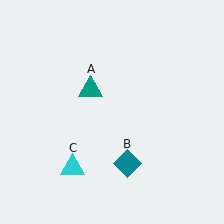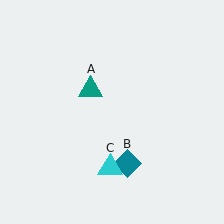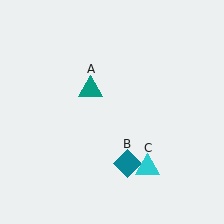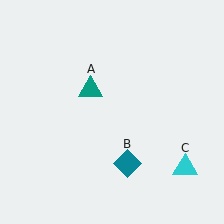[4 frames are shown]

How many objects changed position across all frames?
1 object changed position: cyan triangle (object C).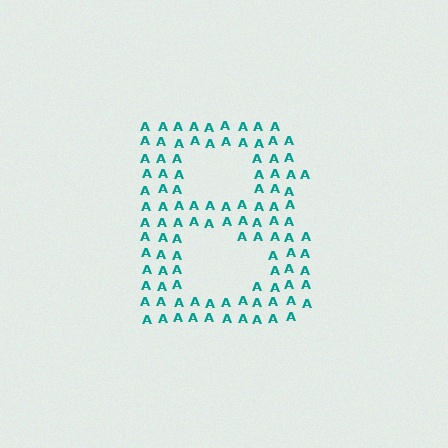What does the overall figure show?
The overall figure shows the letter B.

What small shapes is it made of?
It is made of small letter A's.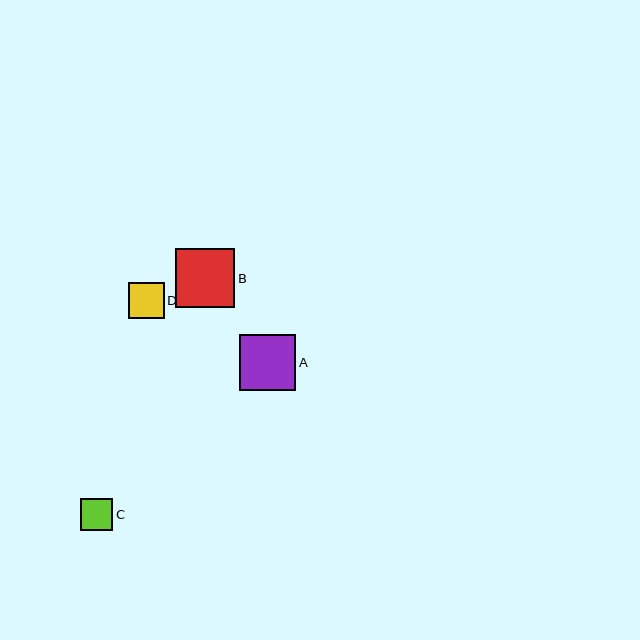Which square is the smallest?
Square C is the smallest with a size of approximately 33 pixels.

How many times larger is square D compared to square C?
Square D is approximately 1.1 times the size of square C.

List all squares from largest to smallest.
From largest to smallest: B, A, D, C.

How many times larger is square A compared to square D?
Square A is approximately 1.6 times the size of square D.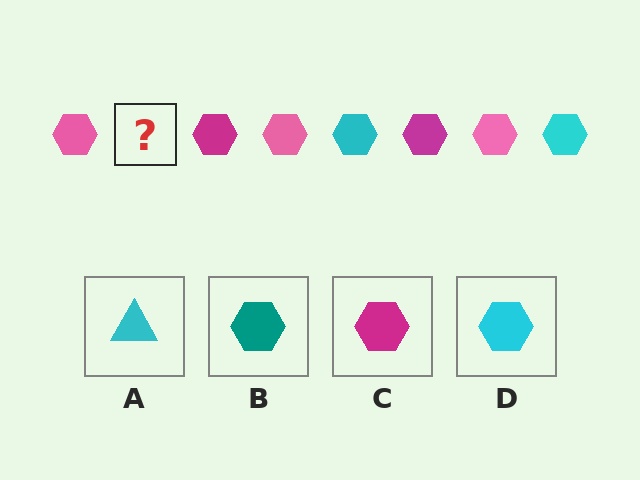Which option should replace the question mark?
Option D.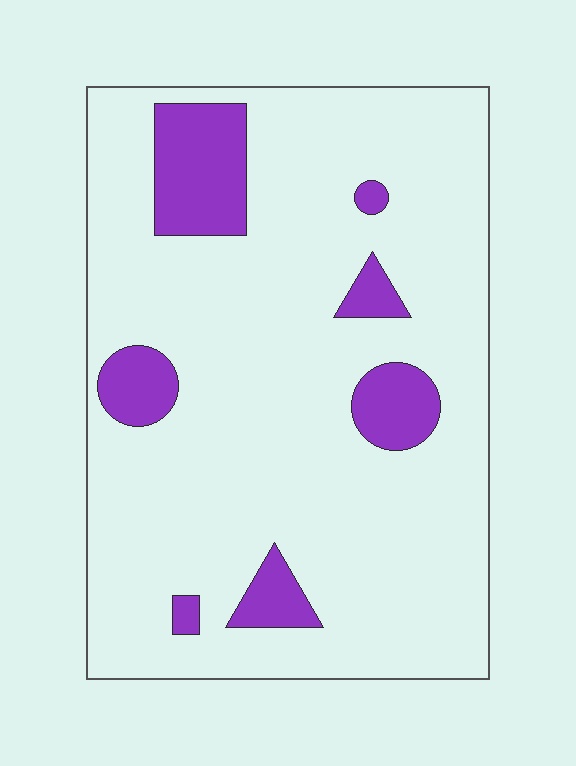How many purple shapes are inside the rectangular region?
7.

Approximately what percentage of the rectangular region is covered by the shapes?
Approximately 15%.